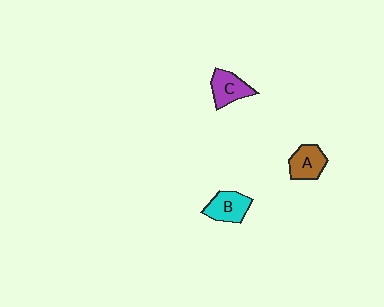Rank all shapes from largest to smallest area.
From largest to smallest: B (cyan), C (purple), A (brown).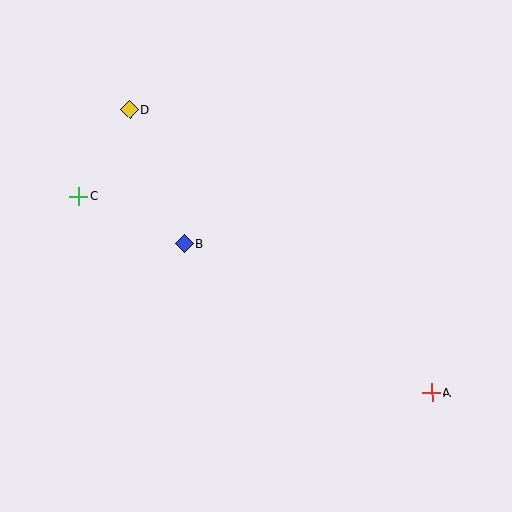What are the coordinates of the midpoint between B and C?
The midpoint between B and C is at (132, 220).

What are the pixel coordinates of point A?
Point A is at (432, 393).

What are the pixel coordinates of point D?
Point D is at (129, 110).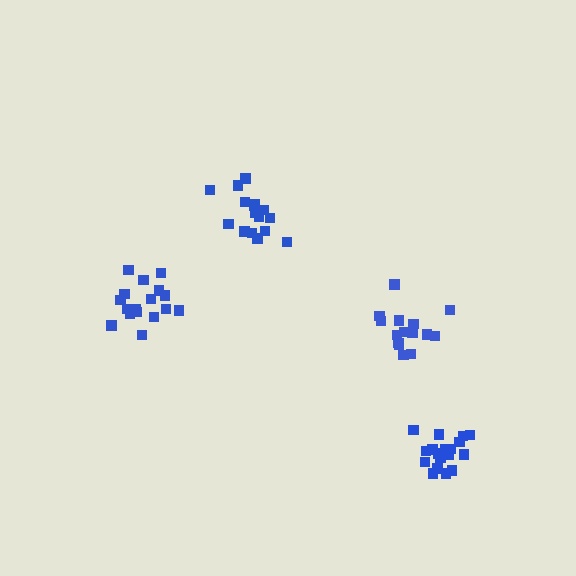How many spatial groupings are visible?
There are 4 spatial groupings.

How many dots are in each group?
Group 1: 16 dots, Group 2: 15 dots, Group 3: 18 dots, Group 4: 17 dots (66 total).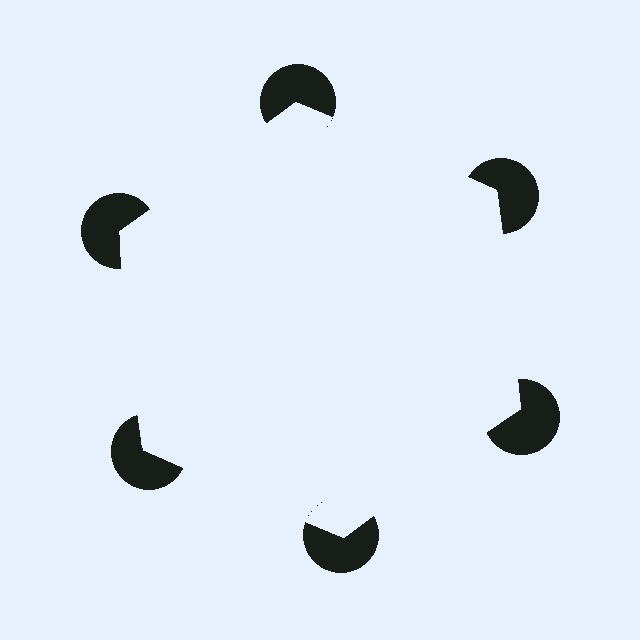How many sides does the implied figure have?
6 sides.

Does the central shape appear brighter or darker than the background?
It typically appears slightly brighter than the background, even though no actual brightness change is drawn.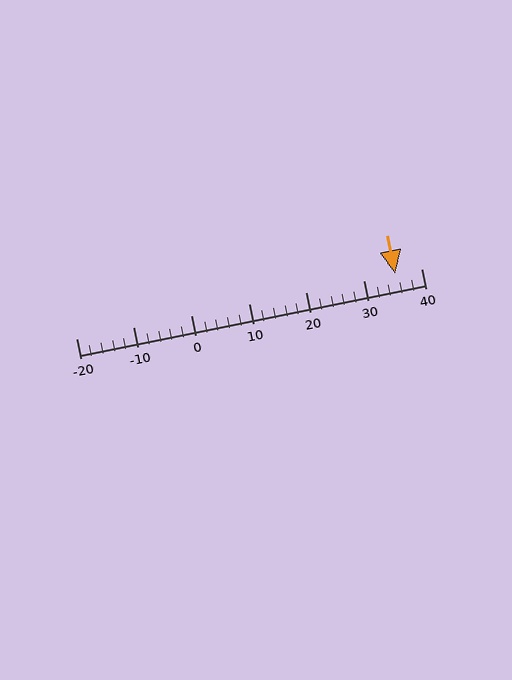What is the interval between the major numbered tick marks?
The major tick marks are spaced 10 units apart.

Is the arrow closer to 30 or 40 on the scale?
The arrow is closer to 40.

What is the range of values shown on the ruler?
The ruler shows values from -20 to 40.